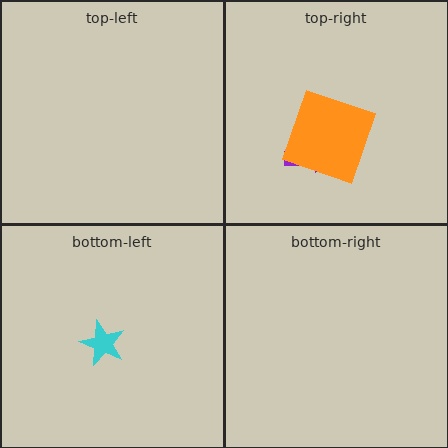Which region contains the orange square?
The top-right region.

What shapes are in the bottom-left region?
The cyan star.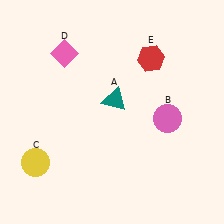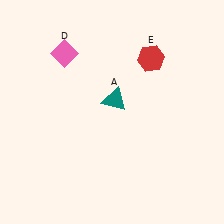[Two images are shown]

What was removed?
The pink circle (B), the yellow circle (C) were removed in Image 2.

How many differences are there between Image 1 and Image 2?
There are 2 differences between the two images.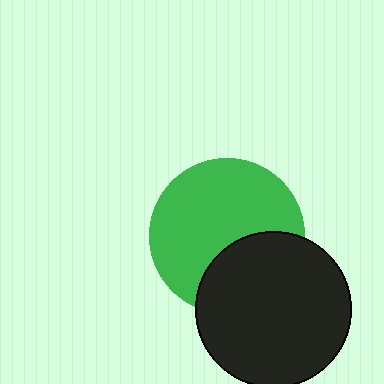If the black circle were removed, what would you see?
You would see the complete green circle.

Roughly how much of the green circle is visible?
Most of it is visible (roughly 67%).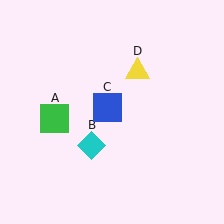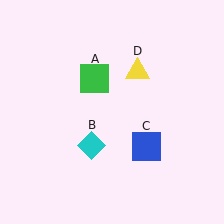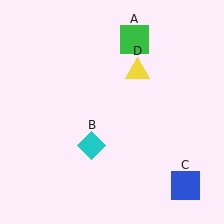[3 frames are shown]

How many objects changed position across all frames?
2 objects changed position: green square (object A), blue square (object C).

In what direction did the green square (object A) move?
The green square (object A) moved up and to the right.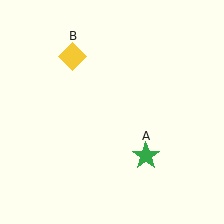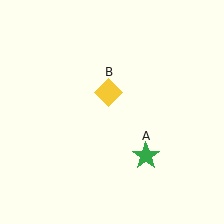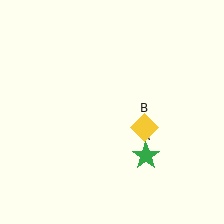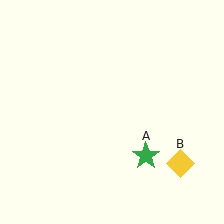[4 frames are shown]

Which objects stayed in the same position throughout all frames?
Green star (object A) remained stationary.